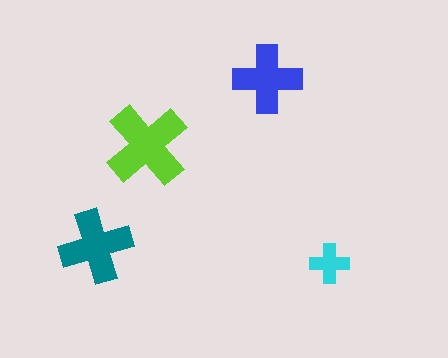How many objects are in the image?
There are 4 objects in the image.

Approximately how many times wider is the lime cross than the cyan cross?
About 2 times wider.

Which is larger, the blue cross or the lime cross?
The lime one.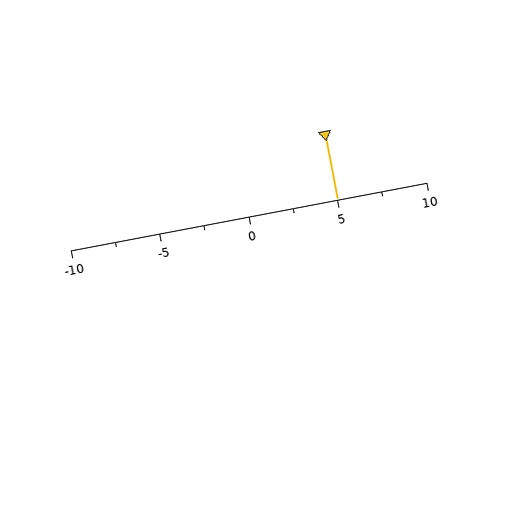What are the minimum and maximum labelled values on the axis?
The axis runs from -10 to 10.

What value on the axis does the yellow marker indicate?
The marker indicates approximately 5.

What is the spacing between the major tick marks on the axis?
The major ticks are spaced 5 apart.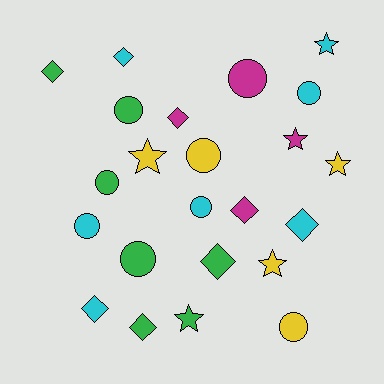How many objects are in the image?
There are 23 objects.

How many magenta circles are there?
There is 1 magenta circle.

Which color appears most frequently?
Cyan, with 7 objects.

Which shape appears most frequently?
Circle, with 9 objects.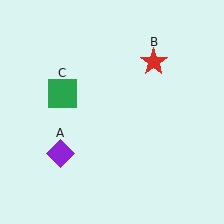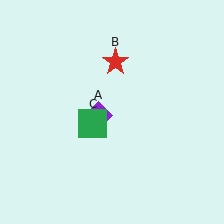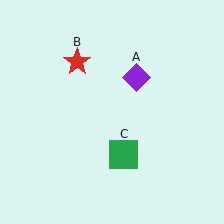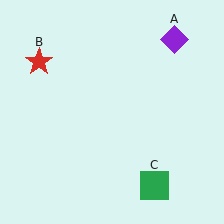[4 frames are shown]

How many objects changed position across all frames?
3 objects changed position: purple diamond (object A), red star (object B), green square (object C).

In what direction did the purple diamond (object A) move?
The purple diamond (object A) moved up and to the right.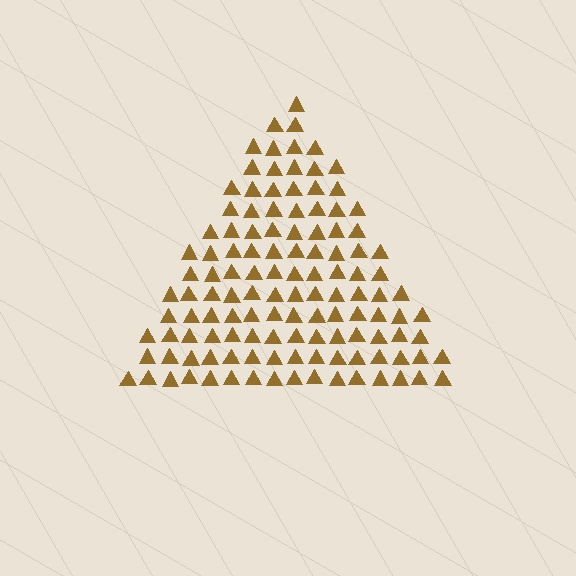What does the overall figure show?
The overall figure shows a triangle.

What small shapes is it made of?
It is made of small triangles.